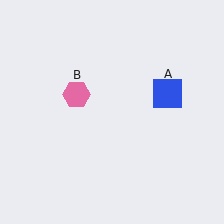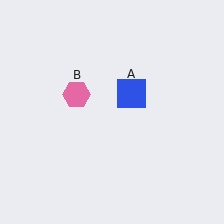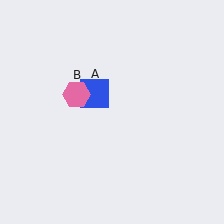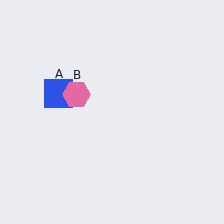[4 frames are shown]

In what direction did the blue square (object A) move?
The blue square (object A) moved left.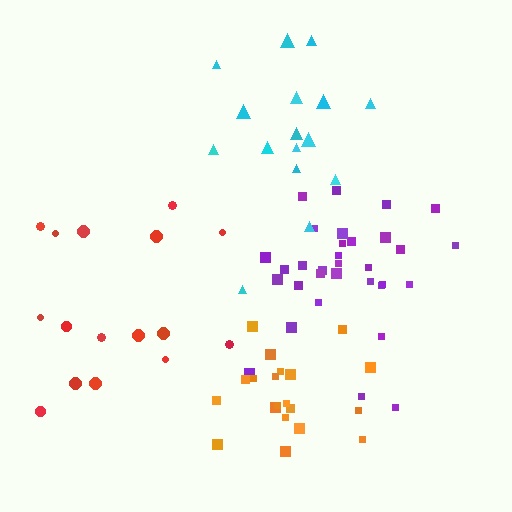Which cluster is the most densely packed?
Purple.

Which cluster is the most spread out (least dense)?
Red.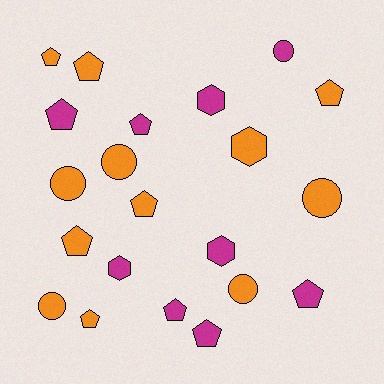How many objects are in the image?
There are 21 objects.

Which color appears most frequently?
Orange, with 12 objects.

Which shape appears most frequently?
Pentagon, with 11 objects.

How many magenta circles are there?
There is 1 magenta circle.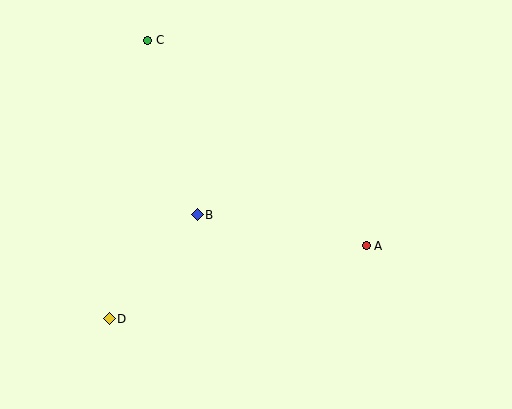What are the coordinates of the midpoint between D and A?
The midpoint between D and A is at (238, 282).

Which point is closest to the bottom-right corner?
Point A is closest to the bottom-right corner.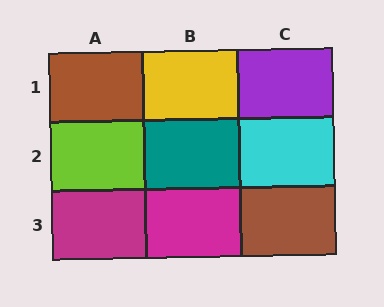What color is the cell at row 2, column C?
Cyan.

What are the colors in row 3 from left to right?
Magenta, magenta, brown.